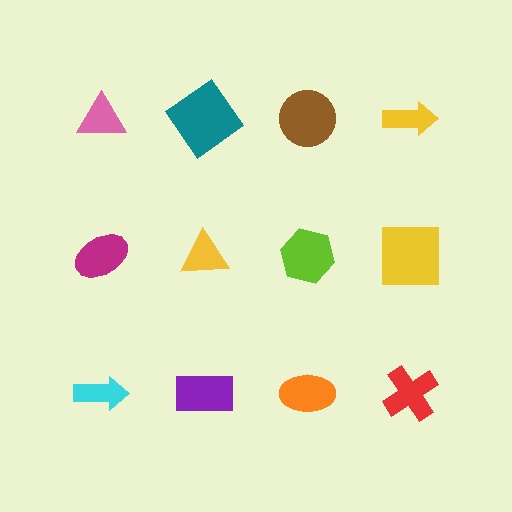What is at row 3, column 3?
An orange ellipse.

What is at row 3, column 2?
A purple rectangle.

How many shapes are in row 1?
4 shapes.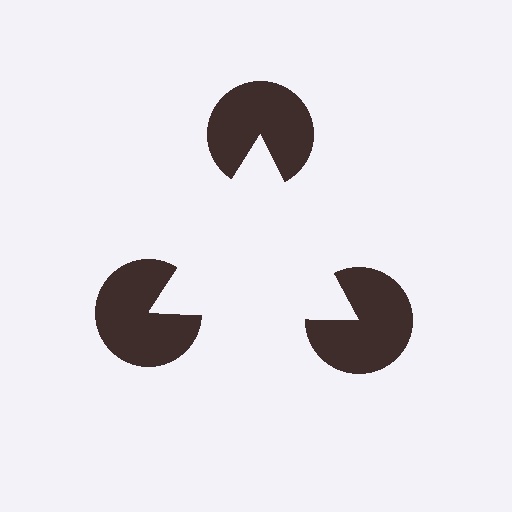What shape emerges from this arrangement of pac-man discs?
An illusory triangle — its edges are inferred from the aligned wedge cuts in the pac-man discs, not physically drawn.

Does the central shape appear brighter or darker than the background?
It typically appears slightly brighter than the background, even though no actual brightness change is drawn.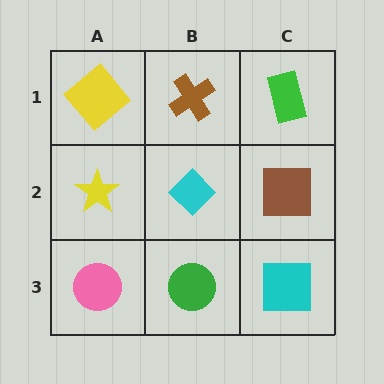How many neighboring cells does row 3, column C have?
2.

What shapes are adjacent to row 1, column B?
A cyan diamond (row 2, column B), a yellow diamond (row 1, column A), a green rectangle (row 1, column C).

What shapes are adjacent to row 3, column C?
A brown square (row 2, column C), a green circle (row 3, column B).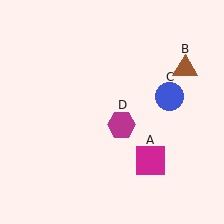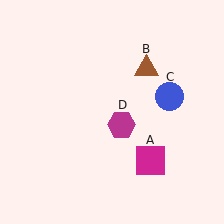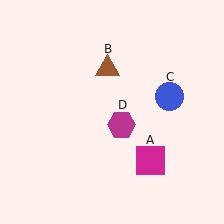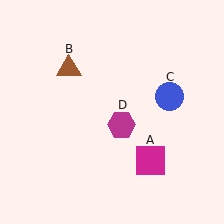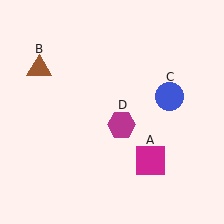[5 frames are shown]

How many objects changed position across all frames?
1 object changed position: brown triangle (object B).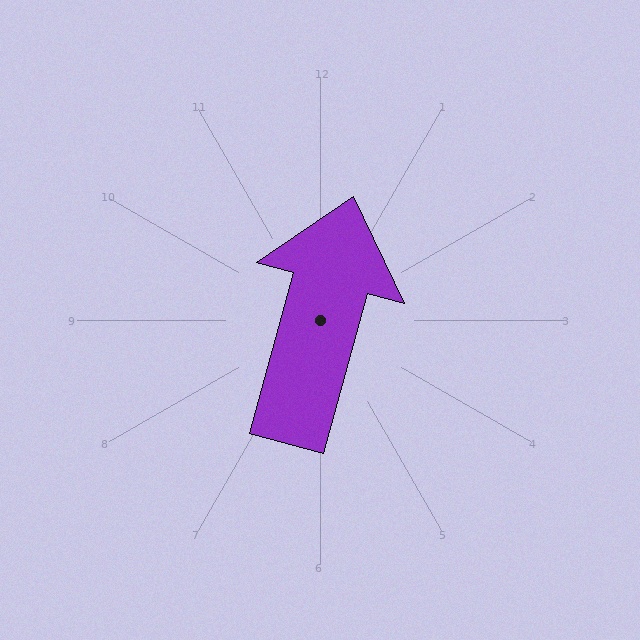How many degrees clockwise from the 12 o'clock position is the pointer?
Approximately 15 degrees.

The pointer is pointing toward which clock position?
Roughly 1 o'clock.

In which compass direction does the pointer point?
North.